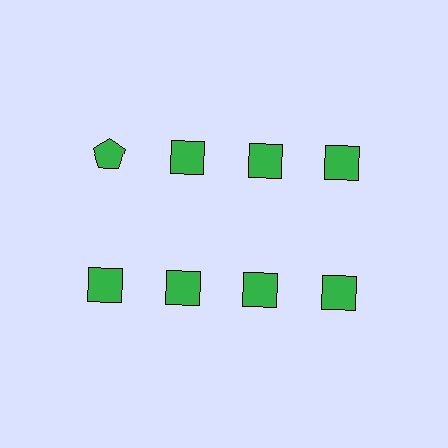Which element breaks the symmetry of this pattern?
The green pentagon in the top row, leftmost column breaks the symmetry. All other shapes are green squares.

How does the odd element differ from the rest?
It has a different shape: pentagon instead of square.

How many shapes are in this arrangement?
There are 8 shapes arranged in a grid pattern.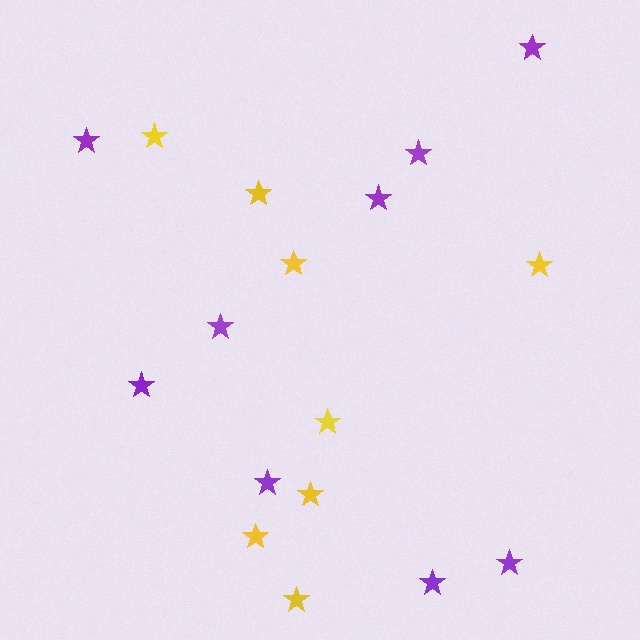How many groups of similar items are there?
There are 2 groups: one group of yellow stars (8) and one group of purple stars (9).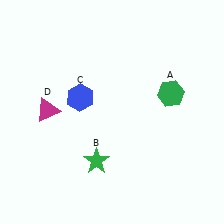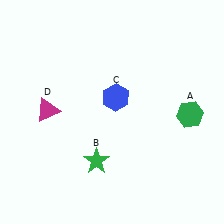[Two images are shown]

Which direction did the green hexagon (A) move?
The green hexagon (A) moved down.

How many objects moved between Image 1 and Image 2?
2 objects moved between the two images.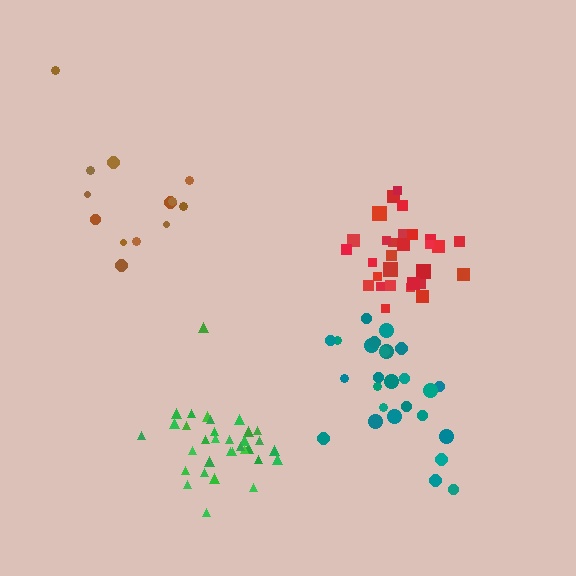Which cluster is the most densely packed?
Red.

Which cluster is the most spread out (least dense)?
Brown.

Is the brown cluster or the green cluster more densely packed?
Green.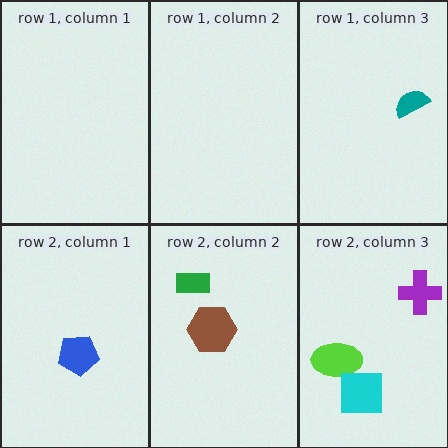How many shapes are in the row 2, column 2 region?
2.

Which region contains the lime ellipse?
The row 2, column 3 region.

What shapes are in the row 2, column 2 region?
The brown hexagon, the green rectangle.